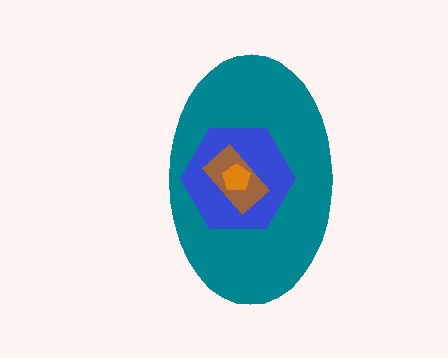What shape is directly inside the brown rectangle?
The orange pentagon.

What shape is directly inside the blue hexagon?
The brown rectangle.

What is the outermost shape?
The teal ellipse.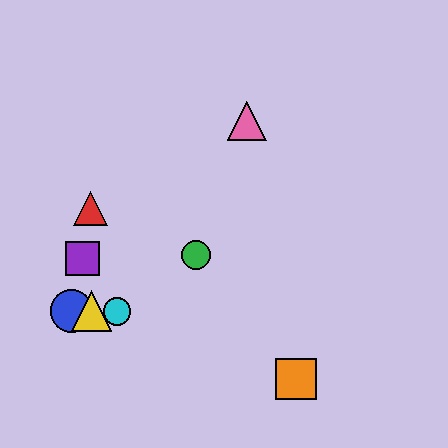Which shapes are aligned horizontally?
The blue circle, the yellow triangle, the cyan circle are aligned horizontally.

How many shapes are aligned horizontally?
3 shapes (the blue circle, the yellow triangle, the cyan circle) are aligned horizontally.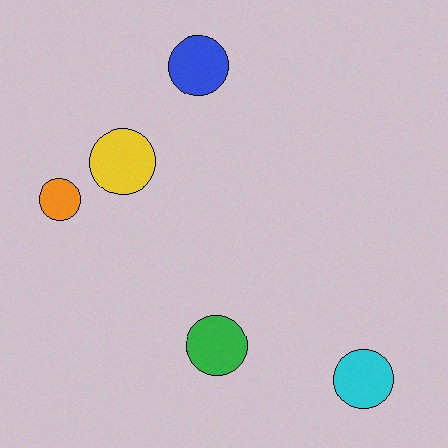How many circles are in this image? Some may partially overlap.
There are 5 circles.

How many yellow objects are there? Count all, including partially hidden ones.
There is 1 yellow object.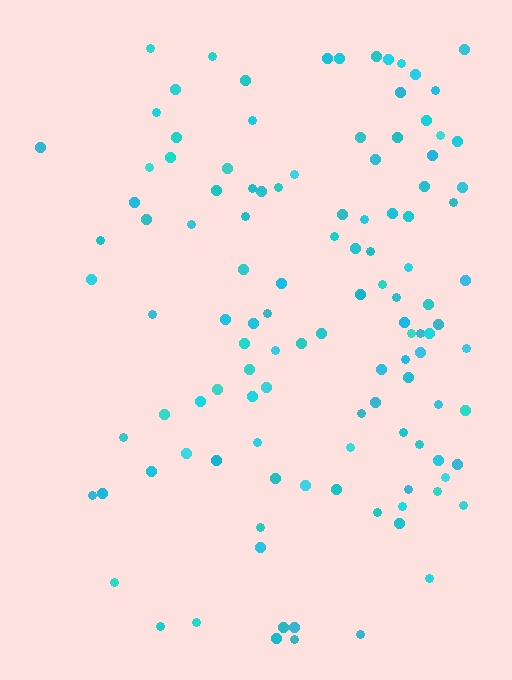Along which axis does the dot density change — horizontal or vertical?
Horizontal.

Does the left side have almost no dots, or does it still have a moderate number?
Still a moderate number, just noticeably fewer than the right.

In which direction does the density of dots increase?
From left to right, with the right side densest.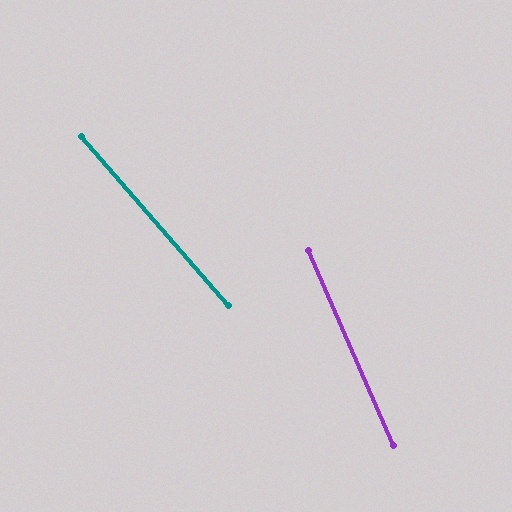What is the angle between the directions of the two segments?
Approximately 17 degrees.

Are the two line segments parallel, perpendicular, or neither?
Neither parallel nor perpendicular — they differ by about 17°.